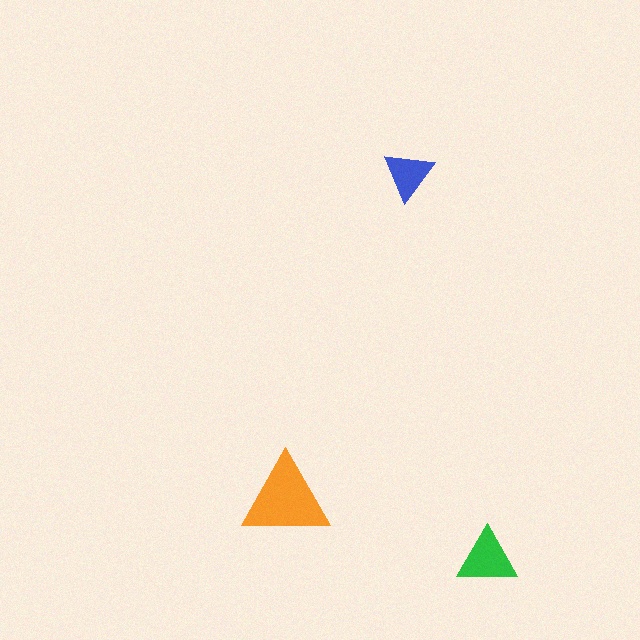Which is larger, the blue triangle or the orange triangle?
The orange one.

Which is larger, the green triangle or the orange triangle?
The orange one.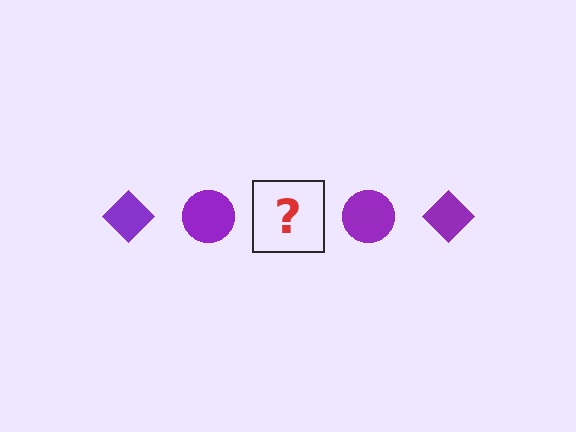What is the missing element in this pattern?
The missing element is a purple diamond.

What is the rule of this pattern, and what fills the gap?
The rule is that the pattern cycles through diamond, circle shapes in purple. The gap should be filled with a purple diamond.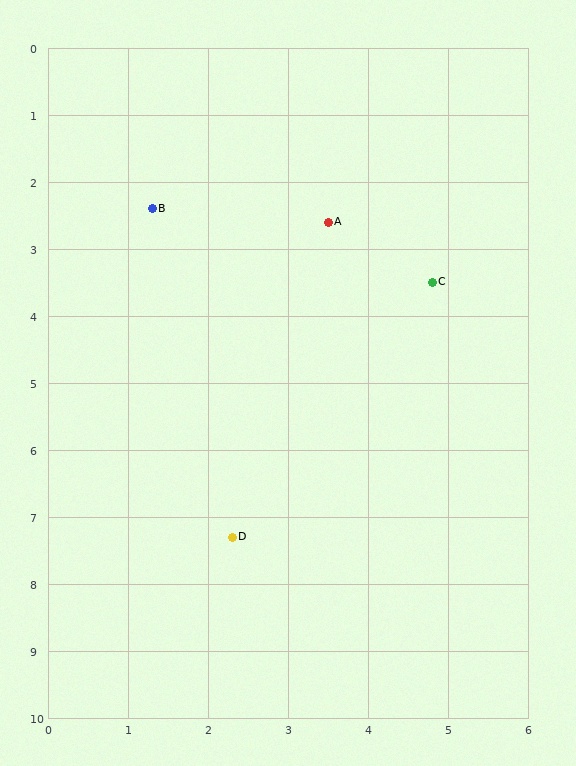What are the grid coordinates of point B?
Point B is at approximately (1.3, 2.4).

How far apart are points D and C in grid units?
Points D and C are about 4.5 grid units apart.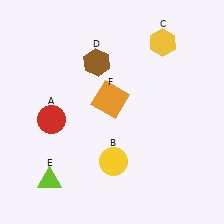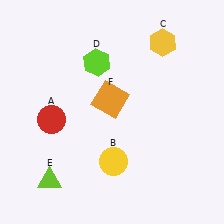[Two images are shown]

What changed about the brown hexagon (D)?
In Image 1, D is brown. In Image 2, it changed to lime.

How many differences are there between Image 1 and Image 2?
There is 1 difference between the two images.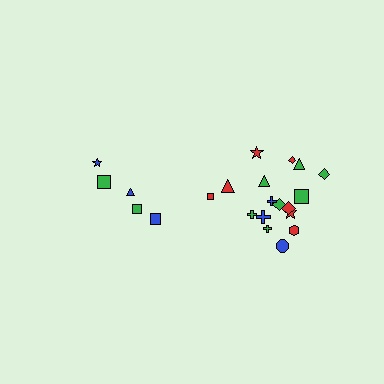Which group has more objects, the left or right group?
The right group.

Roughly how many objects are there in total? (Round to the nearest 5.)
Roughly 25 objects in total.